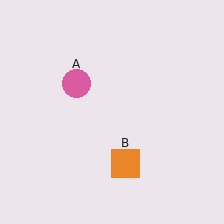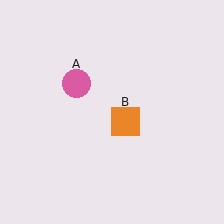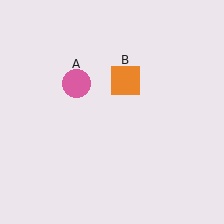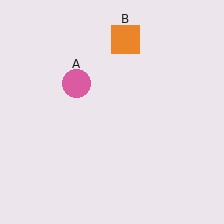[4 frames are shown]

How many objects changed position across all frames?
1 object changed position: orange square (object B).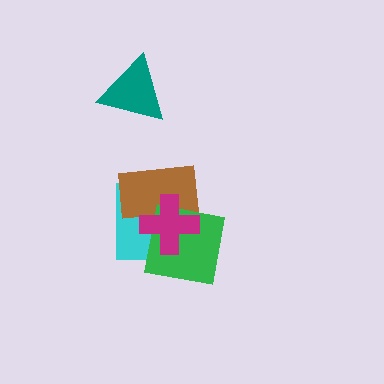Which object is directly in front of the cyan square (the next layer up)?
The brown rectangle is directly in front of the cyan square.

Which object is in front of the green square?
The magenta cross is in front of the green square.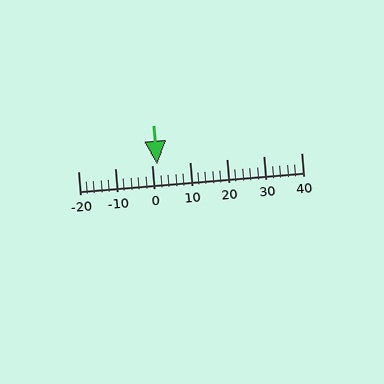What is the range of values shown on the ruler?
The ruler shows values from -20 to 40.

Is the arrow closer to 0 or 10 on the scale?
The arrow is closer to 0.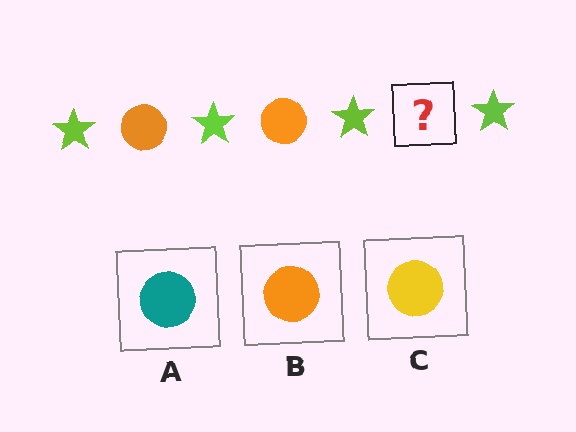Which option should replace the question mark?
Option B.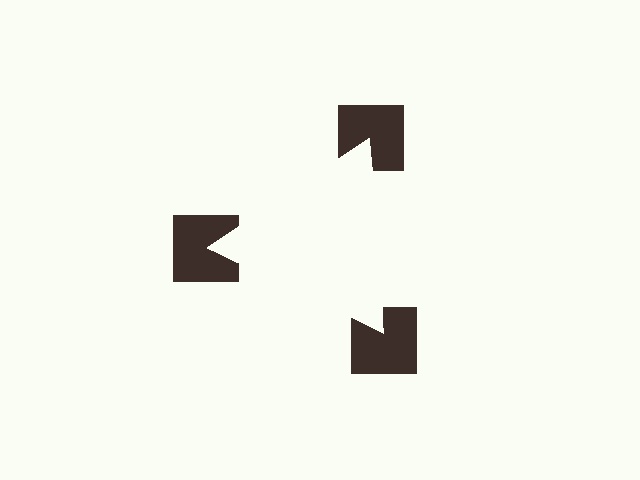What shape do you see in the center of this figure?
An illusory triangle — its edges are inferred from the aligned wedge cuts in the notched squares, not physically drawn.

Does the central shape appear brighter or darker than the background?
It typically appears slightly brighter than the background, even though no actual brightness change is drawn.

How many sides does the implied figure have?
3 sides.